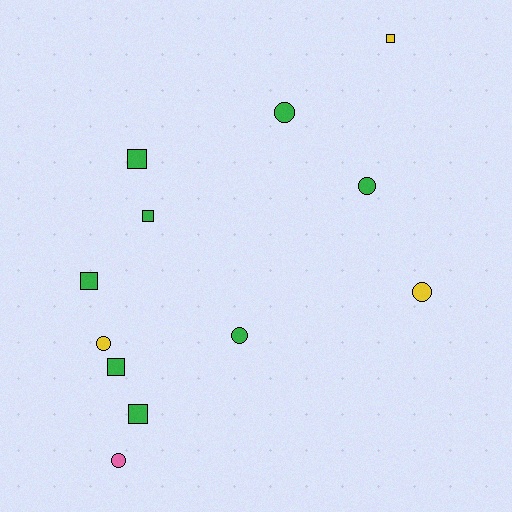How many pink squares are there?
There are no pink squares.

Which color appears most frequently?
Green, with 8 objects.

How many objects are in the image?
There are 12 objects.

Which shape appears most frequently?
Circle, with 6 objects.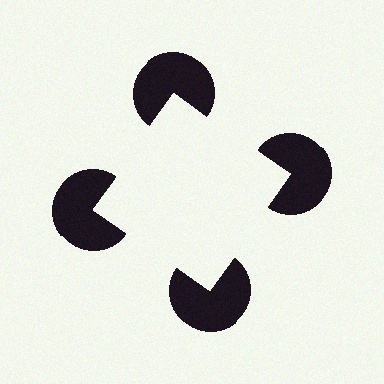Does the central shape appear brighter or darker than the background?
It typically appears slightly brighter than the background, even though no actual brightness change is drawn.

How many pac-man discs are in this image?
There are 4 — one at each vertex of the illusory square.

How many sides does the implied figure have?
4 sides.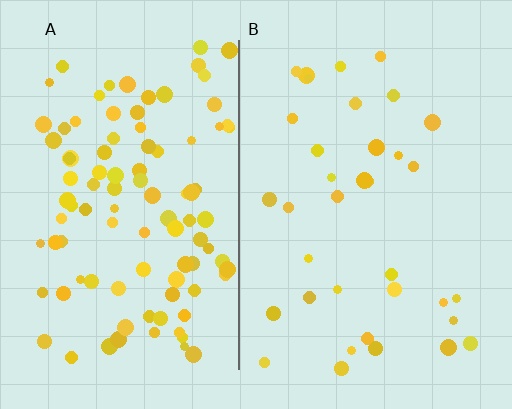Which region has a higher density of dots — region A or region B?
A (the left).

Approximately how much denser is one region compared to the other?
Approximately 2.8× — region A over region B.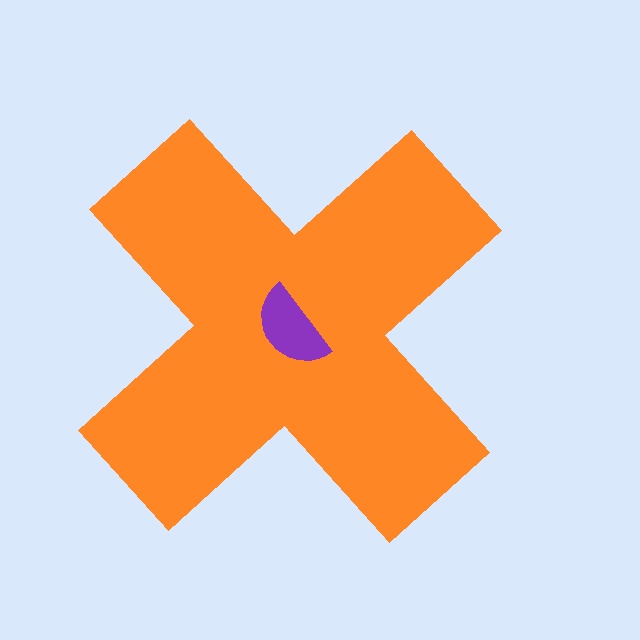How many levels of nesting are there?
2.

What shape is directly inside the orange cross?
The purple semicircle.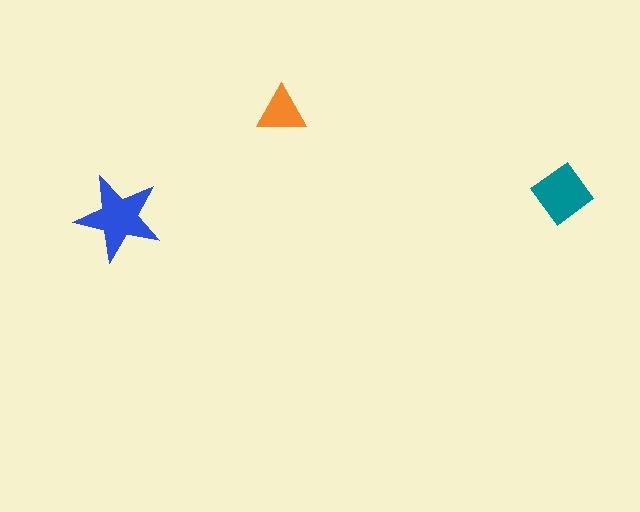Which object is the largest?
The blue star.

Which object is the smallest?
The orange triangle.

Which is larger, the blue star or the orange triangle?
The blue star.